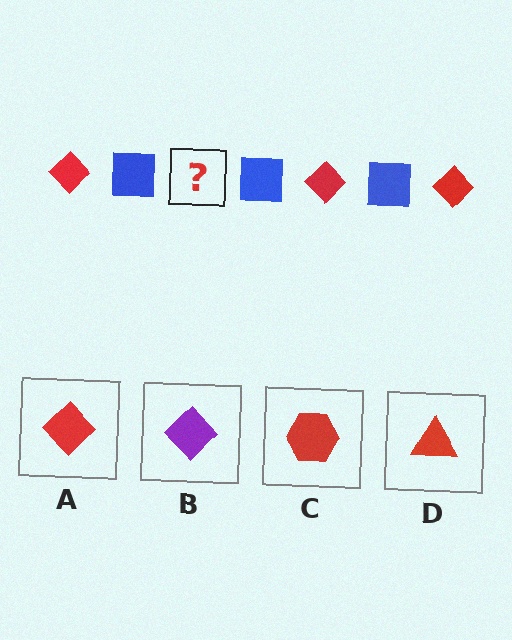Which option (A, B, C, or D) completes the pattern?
A.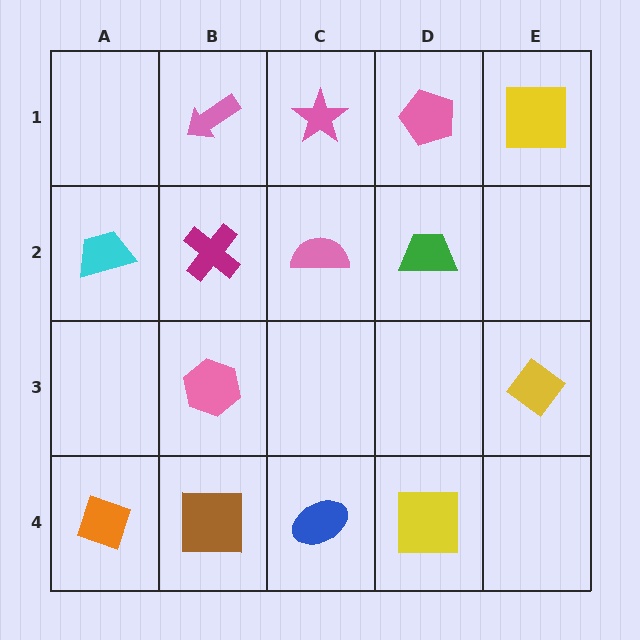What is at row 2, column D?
A green trapezoid.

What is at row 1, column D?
A pink pentagon.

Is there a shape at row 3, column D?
No, that cell is empty.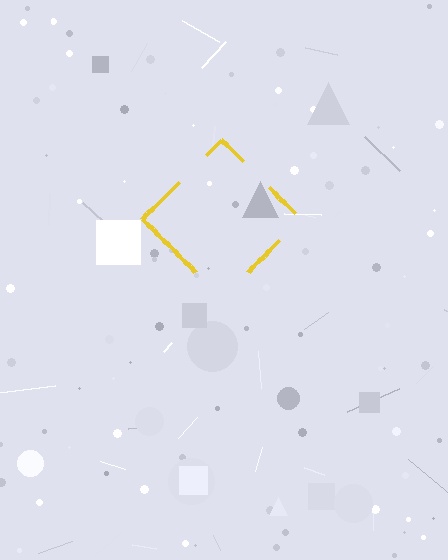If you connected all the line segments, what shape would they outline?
They would outline a diamond.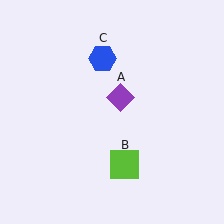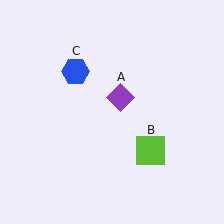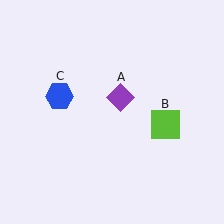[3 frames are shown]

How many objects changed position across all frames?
2 objects changed position: lime square (object B), blue hexagon (object C).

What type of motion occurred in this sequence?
The lime square (object B), blue hexagon (object C) rotated counterclockwise around the center of the scene.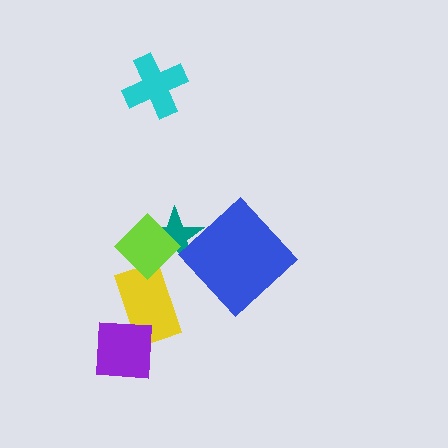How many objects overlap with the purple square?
1 object overlaps with the purple square.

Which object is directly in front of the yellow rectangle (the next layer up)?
The purple square is directly in front of the yellow rectangle.